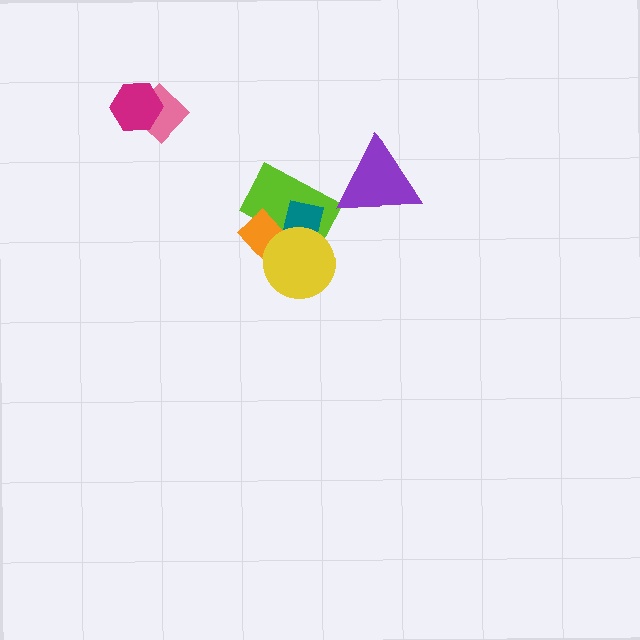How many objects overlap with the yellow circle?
3 objects overlap with the yellow circle.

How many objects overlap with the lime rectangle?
3 objects overlap with the lime rectangle.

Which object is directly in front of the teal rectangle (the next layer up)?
The orange rectangle is directly in front of the teal rectangle.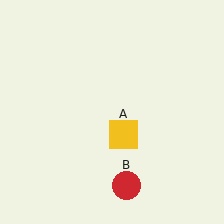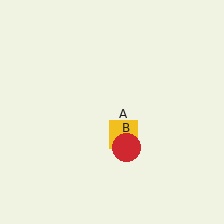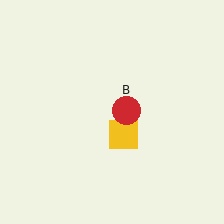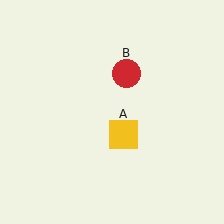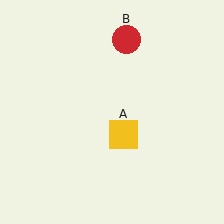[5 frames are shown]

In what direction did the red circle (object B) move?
The red circle (object B) moved up.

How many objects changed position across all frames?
1 object changed position: red circle (object B).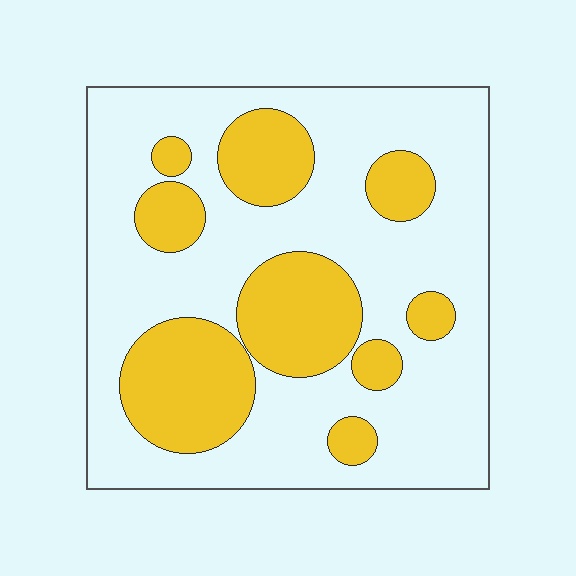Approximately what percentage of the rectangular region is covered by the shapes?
Approximately 30%.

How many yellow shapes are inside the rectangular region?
9.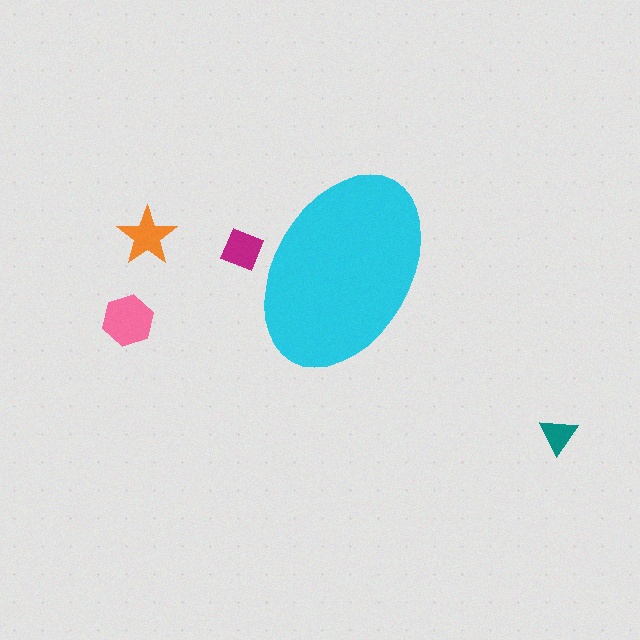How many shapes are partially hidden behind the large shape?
1 shape is partially hidden.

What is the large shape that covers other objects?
A cyan ellipse.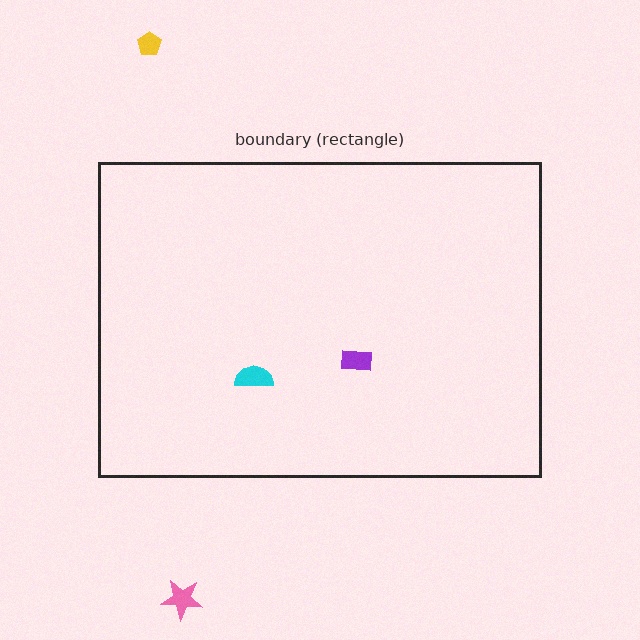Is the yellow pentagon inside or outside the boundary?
Outside.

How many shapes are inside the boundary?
2 inside, 2 outside.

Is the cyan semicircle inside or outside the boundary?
Inside.